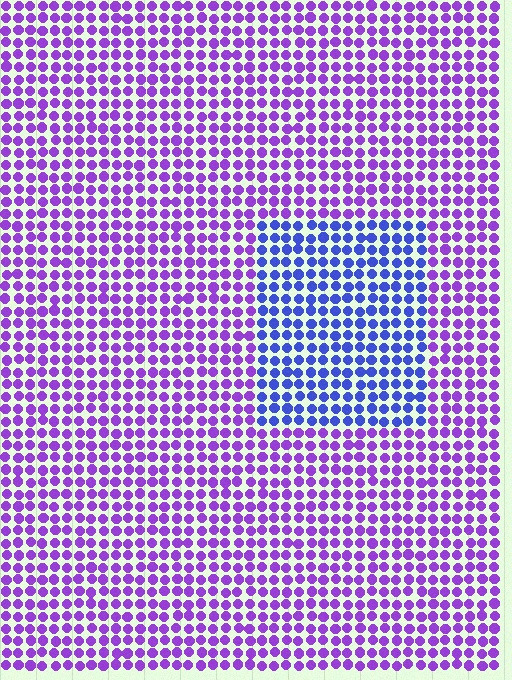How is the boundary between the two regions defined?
The boundary is defined purely by a slight shift in hue (about 42 degrees). Spacing, size, and orientation are identical on both sides.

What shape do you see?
I see a rectangle.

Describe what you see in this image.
The image is filled with small purple elements in a uniform arrangement. A rectangle-shaped region is visible where the elements are tinted to a slightly different hue, forming a subtle color boundary.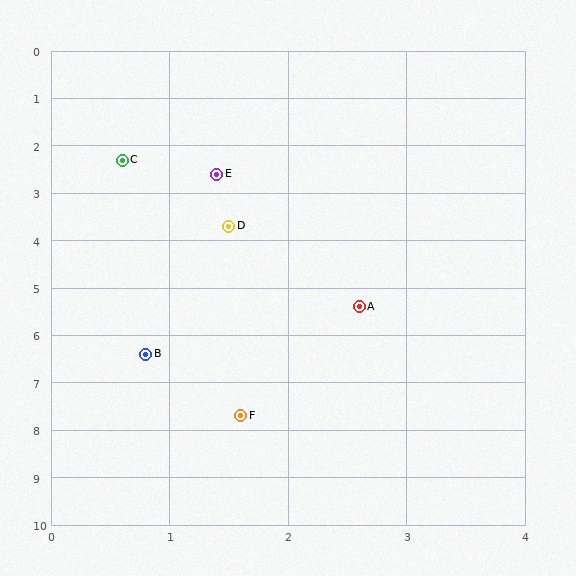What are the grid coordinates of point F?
Point F is at approximately (1.6, 7.7).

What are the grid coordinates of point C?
Point C is at approximately (0.6, 2.3).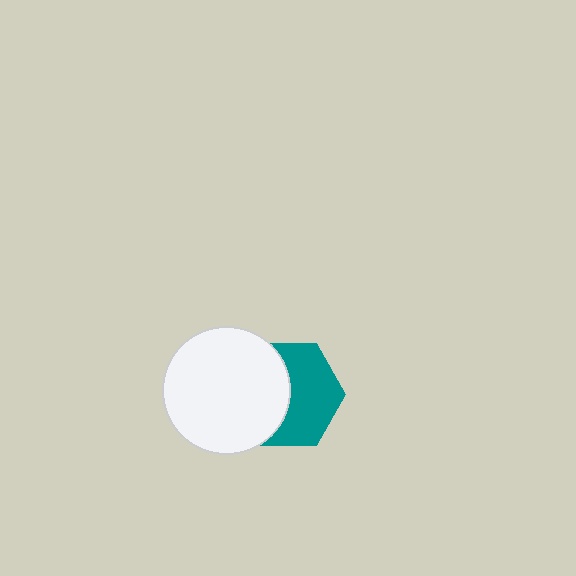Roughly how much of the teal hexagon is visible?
About half of it is visible (roughly 54%).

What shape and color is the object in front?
The object in front is a white circle.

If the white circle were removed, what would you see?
You would see the complete teal hexagon.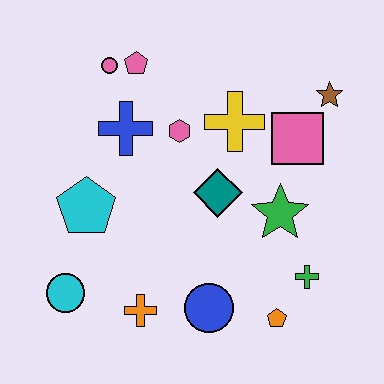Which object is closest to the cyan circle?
The orange cross is closest to the cyan circle.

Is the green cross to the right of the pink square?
Yes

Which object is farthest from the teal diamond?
The cyan circle is farthest from the teal diamond.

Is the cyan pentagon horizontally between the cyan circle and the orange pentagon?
Yes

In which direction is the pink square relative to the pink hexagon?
The pink square is to the right of the pink hexagon.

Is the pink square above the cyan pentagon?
Yes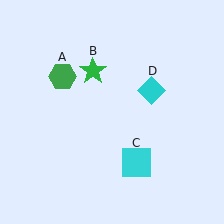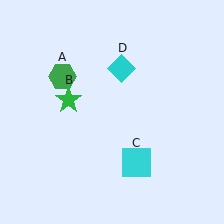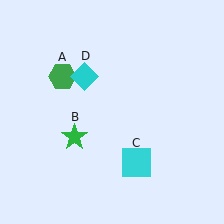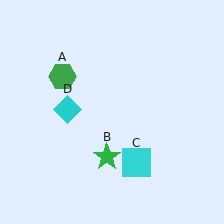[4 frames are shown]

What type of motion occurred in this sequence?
The green star (object B), cyan diamond (object D) rotated counterclockwise around the center of the scene.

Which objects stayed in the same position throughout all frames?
Green hexagon (object A) and cyan square (object C) remained stationary.